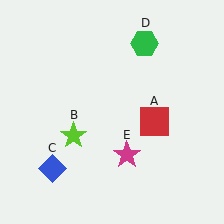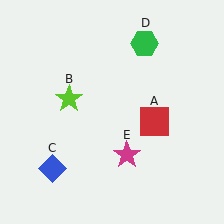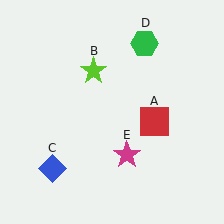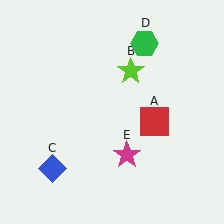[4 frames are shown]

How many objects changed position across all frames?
1 object changed position: lime star (object B).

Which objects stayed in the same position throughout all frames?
Red square (object A) and blue diamond (object C) and green hexagon (object D) and magenta star (object E) remained stationary.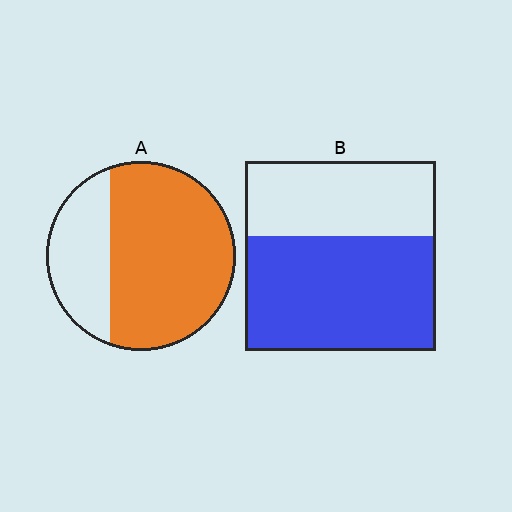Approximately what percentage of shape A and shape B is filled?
A is approximately 70% and B is approximately 60%.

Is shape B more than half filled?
Yes.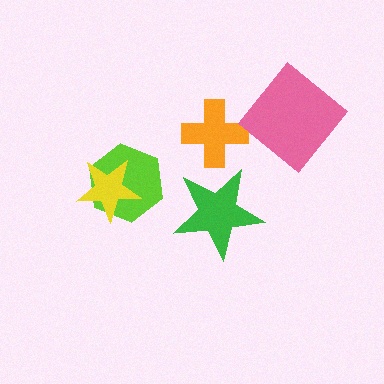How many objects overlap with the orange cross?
0 objects overlap with the orange cross.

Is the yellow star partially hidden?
No, no other shape covers it.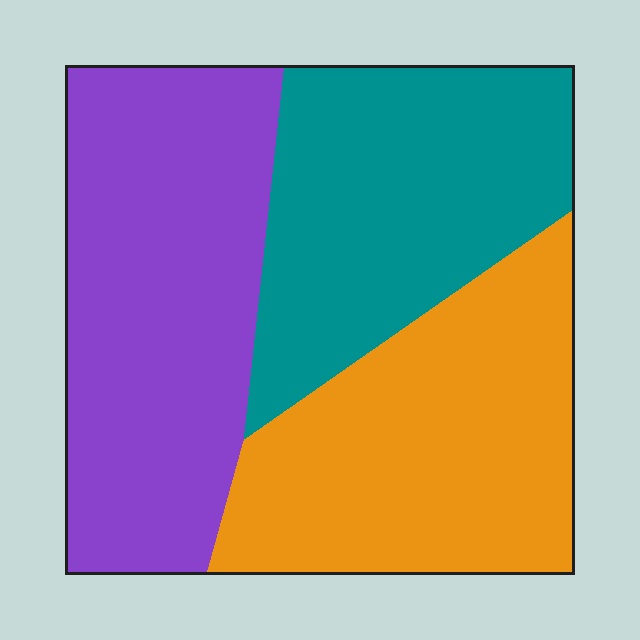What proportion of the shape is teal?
Teal takes up about one third (1/3) of the shape.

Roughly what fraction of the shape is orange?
Orange covers roughly 35% of the shape.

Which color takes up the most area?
Purple, at roughly 35%.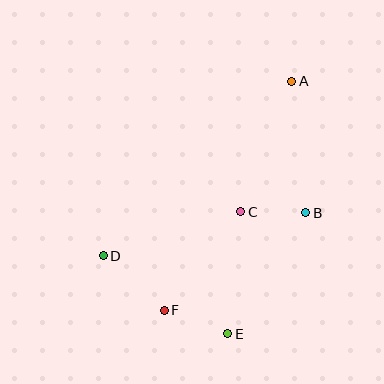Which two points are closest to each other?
Points B and C are closest to each other.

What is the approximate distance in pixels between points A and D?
The distance between A and D is approximately 257 pixels.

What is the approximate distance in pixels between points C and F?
The distance between C and F is approximately 125 pixels.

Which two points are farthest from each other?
Points A and F are farthest from each other.